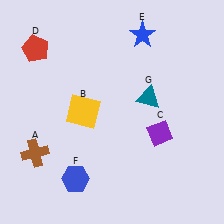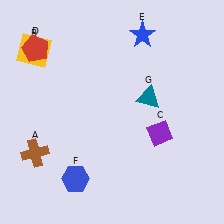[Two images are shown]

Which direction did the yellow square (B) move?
The yellow square (B) moved up.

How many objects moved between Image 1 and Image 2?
1 object moved between the two images.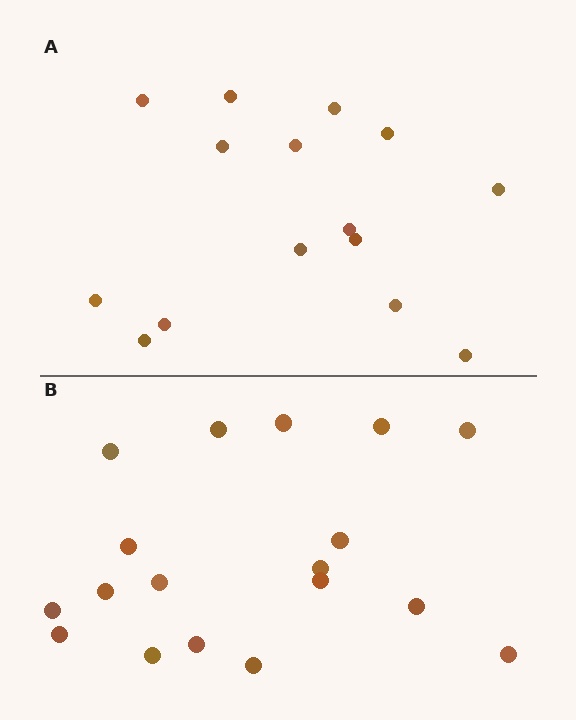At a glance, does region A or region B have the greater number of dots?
Region B (the bottom region) has more dots.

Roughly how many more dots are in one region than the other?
Region B has just a few more — roughly 2 or 3 more dots than region A.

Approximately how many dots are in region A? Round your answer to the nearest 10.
About 20 dots. (The exact count is 15, which rounds to 20.)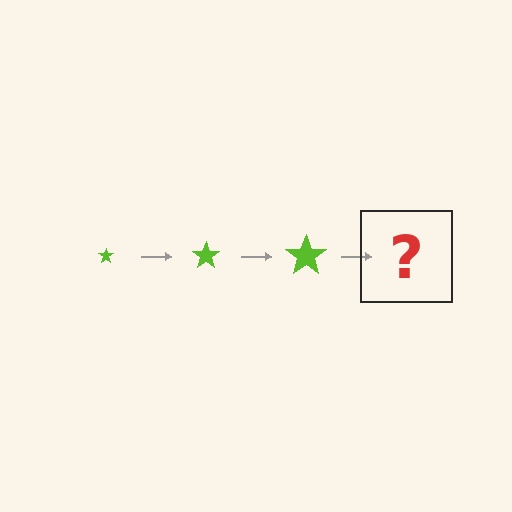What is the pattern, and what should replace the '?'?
The pattern is that the star gets progressively larger each step. The '?' should be a lime star, larger than the previous one.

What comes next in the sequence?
The next element should be a lime star, larger than the previous one.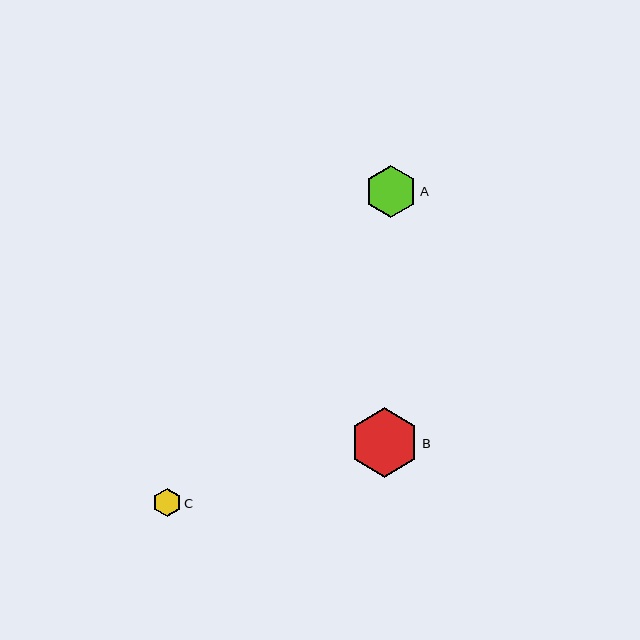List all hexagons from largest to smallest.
From largest to smallest: B, A, C.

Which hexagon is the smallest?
Hexagon C is the smallest with a size of approximately 28 pixels.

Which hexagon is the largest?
Hexagon B is the largest with a size of approximately 69 pixels.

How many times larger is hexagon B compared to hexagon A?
Hexagon B is approximately 1.3 times the size of hexagon A.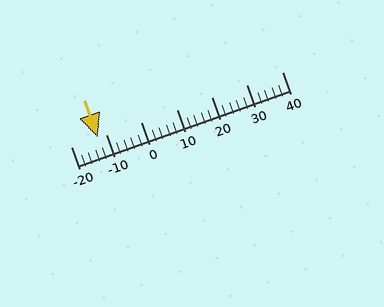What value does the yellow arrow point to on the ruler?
The yellow arrow points to approximately -12.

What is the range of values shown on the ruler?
The ruler shows values from -20 to 40.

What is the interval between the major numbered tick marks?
The major tick marks are spaced 10 units apart.